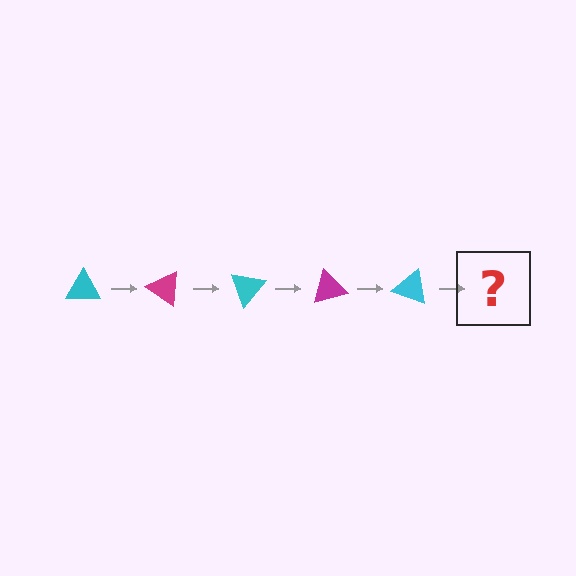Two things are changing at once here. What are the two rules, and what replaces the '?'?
The two rules are that it rotates 35 degrees each step and the color cycles through cyan and magenta. The '?' should be a magenta triangle, rotated 175 degrees from the start.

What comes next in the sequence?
The next element should be a magenta triangle, rotated 175 degrees from the start.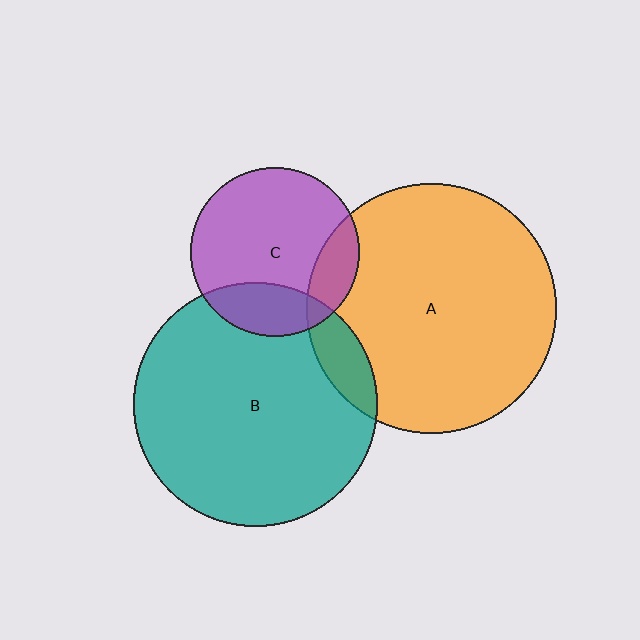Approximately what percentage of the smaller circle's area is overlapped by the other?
Approximately 20%.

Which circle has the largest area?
Circle A (orange).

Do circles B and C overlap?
Yes.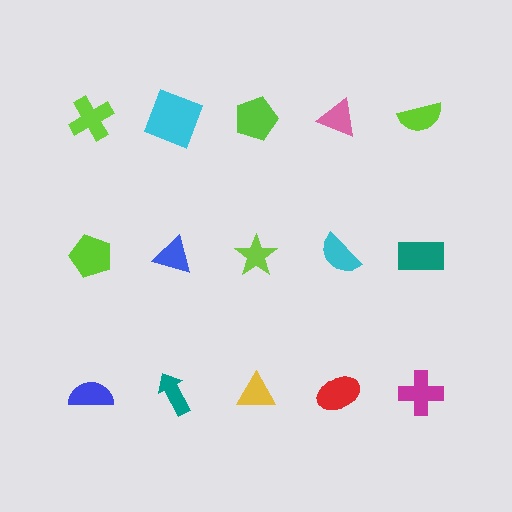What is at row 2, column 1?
A lime pentagon.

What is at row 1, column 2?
A cyan square.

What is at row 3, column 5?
A magenta cross.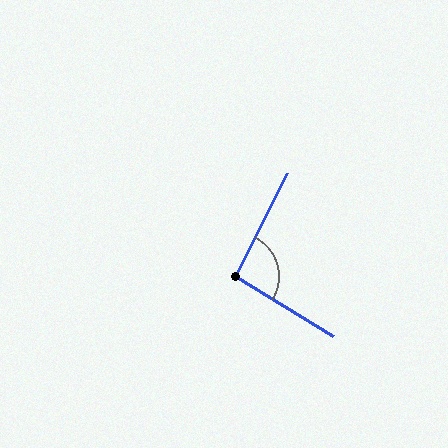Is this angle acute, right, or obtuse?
It is approximately a right angle.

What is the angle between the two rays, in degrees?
Approximately 95 degrees.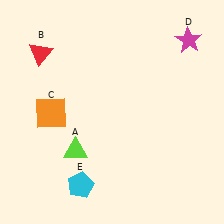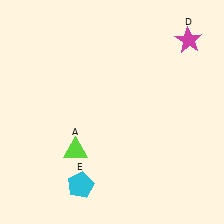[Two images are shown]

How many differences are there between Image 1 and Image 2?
There are 2 differences between the two images.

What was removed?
The orange square (C), the red triangle (B) were removed in Image 2.